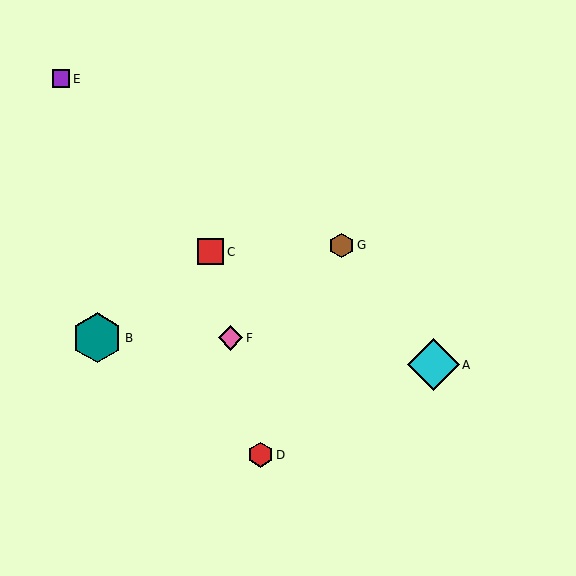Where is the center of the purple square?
The center of the purple square is at (61, 79).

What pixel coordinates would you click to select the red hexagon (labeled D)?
Click at (260, 455) to select the red hexagon D.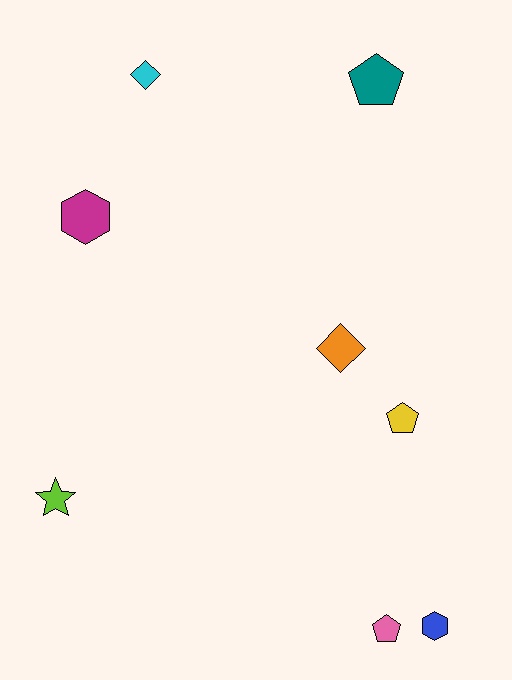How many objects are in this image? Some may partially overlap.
There are 8 objects.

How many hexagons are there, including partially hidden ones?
There are 2 hexagons.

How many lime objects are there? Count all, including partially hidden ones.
There is 1 lime object.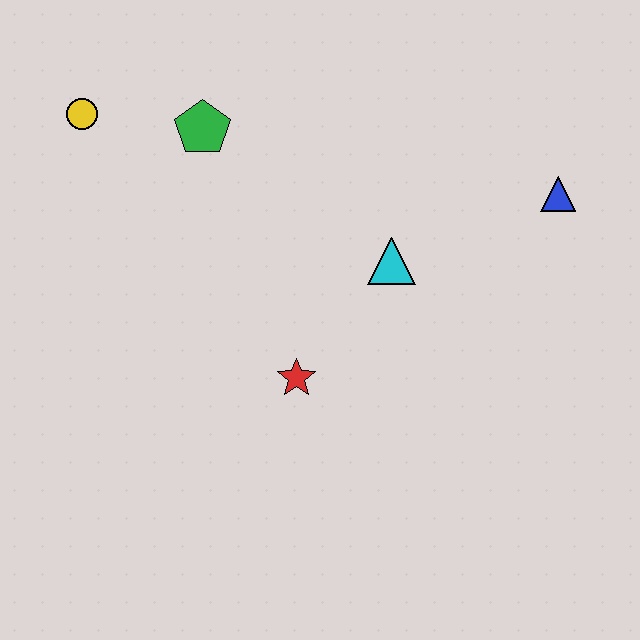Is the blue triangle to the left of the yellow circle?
No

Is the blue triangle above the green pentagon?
No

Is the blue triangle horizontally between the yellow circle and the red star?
No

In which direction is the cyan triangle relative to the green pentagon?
The cyan triangle is to the right of the green pentagon.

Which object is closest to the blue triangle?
The cyan triangle is closest to the blue triangle.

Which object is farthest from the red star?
The yellow circle is farthest from the red star.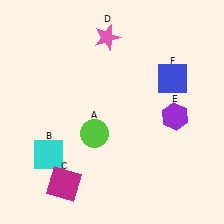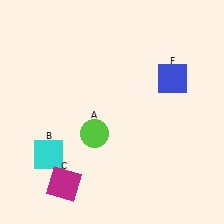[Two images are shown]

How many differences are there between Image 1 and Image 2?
There are 2 differences between the two images.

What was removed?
The purple hexagon (E), the pink star (D) were removed in Image 2.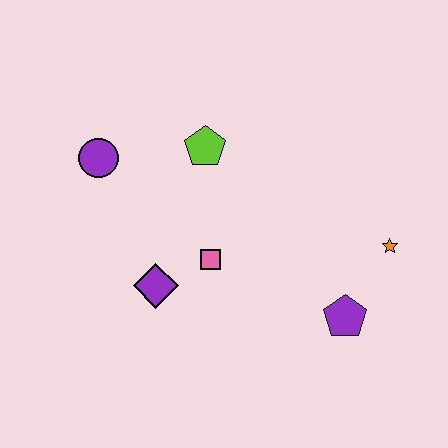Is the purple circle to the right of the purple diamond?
No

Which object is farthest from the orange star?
The purple circle is farthest from the orange star.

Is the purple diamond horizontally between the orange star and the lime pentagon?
No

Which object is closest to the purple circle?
The lime pentagon is closest to the purple circle.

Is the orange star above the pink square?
Yes